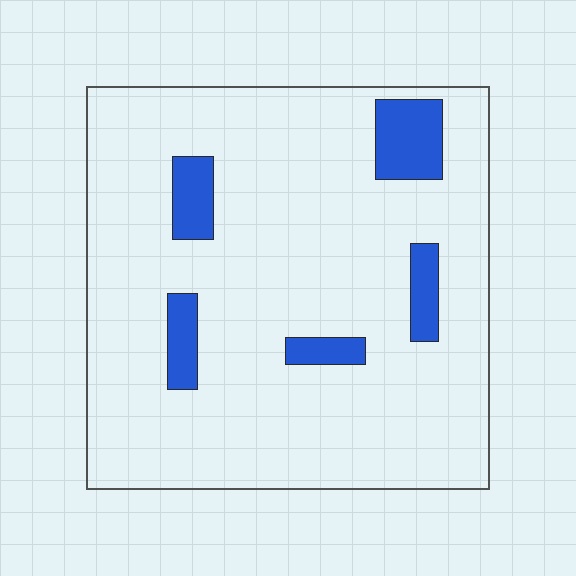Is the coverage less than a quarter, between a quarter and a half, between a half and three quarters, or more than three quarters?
Less than a quarter.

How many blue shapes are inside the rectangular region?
5.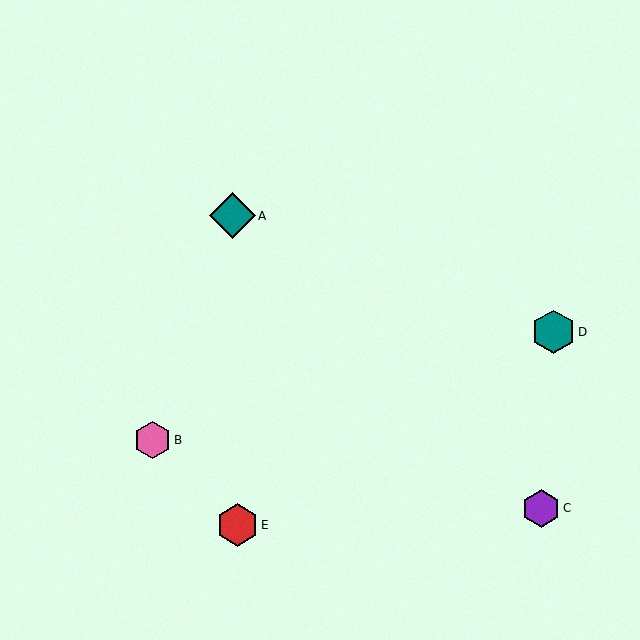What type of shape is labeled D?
Shape D is a teal hexagon.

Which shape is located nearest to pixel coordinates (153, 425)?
The pink hexagon (labeled B) at (152, 440) is nearest to that location.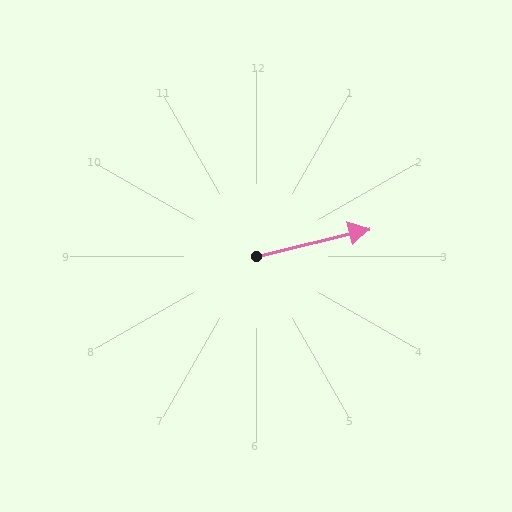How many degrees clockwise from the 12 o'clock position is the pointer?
Approximately 76 degrees.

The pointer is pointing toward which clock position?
Roughly 3 o'clock.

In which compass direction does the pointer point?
East.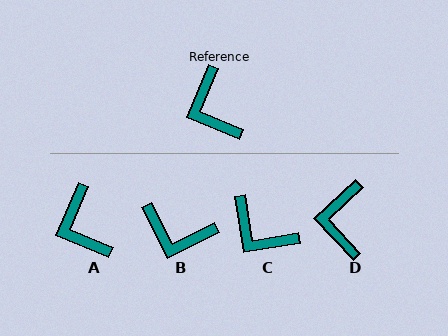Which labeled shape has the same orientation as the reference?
A.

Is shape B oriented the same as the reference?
No, it is off by about 50 degrees.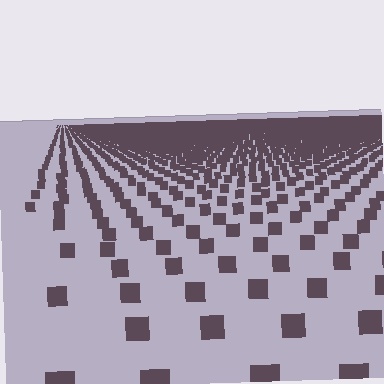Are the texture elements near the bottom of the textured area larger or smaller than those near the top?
Larger. Near the bottom, elements are closer to the viewer and appear at a bigger on-screen size.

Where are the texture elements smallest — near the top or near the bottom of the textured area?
Near the top.